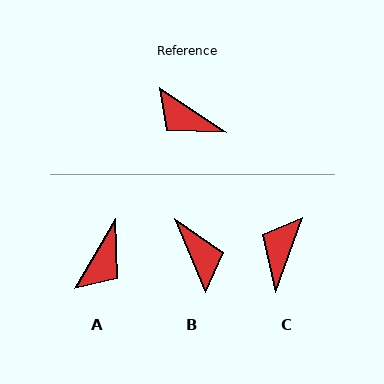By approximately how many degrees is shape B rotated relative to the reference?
Approximately 147 degrees counter-clockwise.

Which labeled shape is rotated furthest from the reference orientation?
B, about 147 degrees away.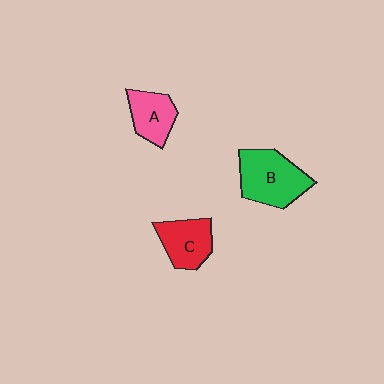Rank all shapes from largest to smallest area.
From largest to smallest: B (green), C (red), A (pink).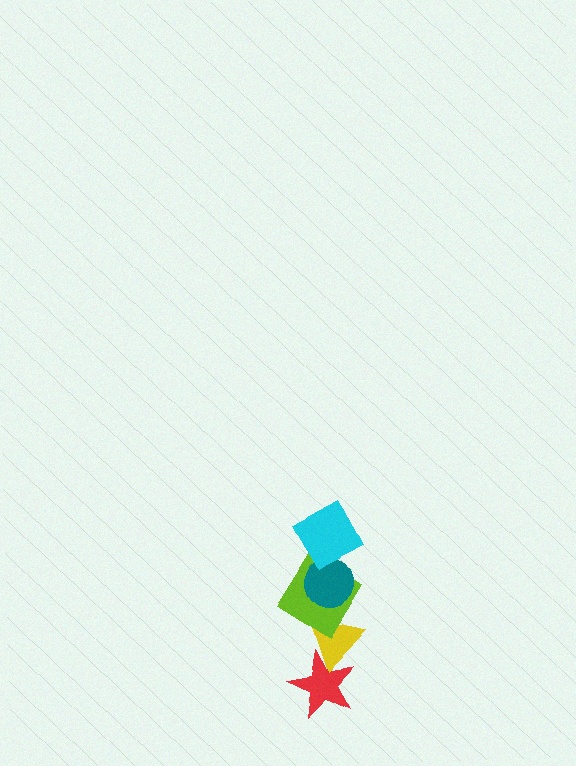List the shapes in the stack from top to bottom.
From top to bottom: the cyan square, the teal circle, the lime diamond, the yellow triangle, the red star.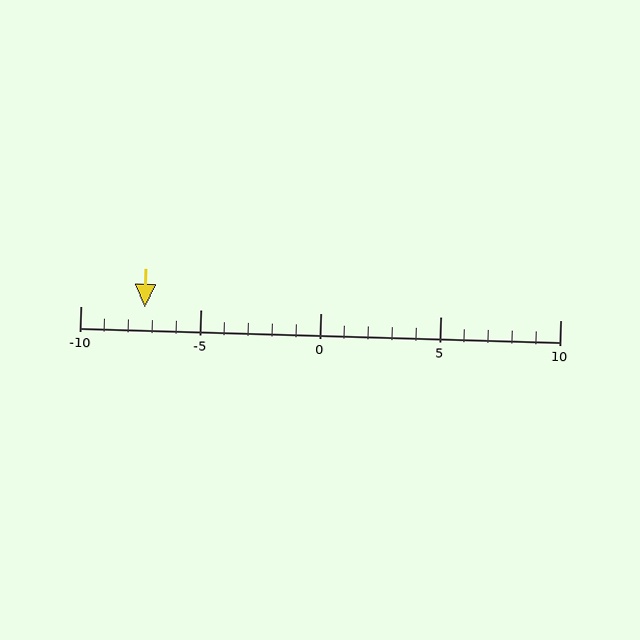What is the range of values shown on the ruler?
The ruler shows values from -10 to 10.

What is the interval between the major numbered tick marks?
The major tick marks are spaced 5 units apart.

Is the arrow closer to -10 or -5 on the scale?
The arrow is closer to -5.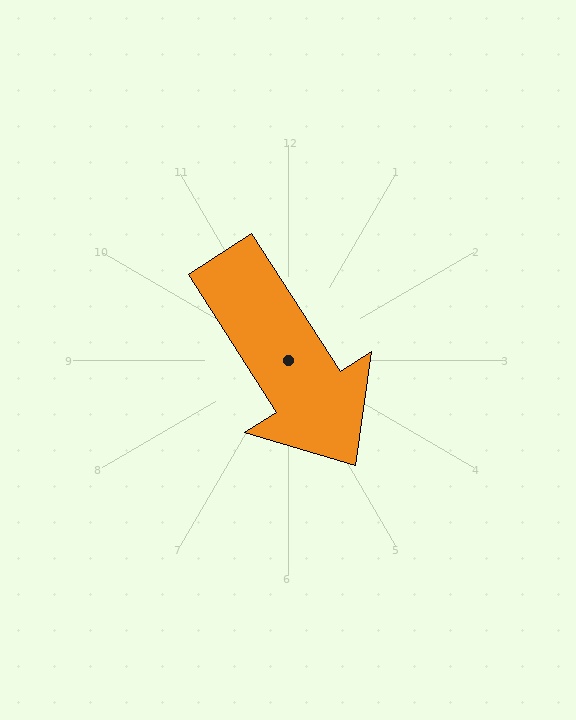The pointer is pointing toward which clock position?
Roughly 5 o'clock.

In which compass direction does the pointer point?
Southeast.